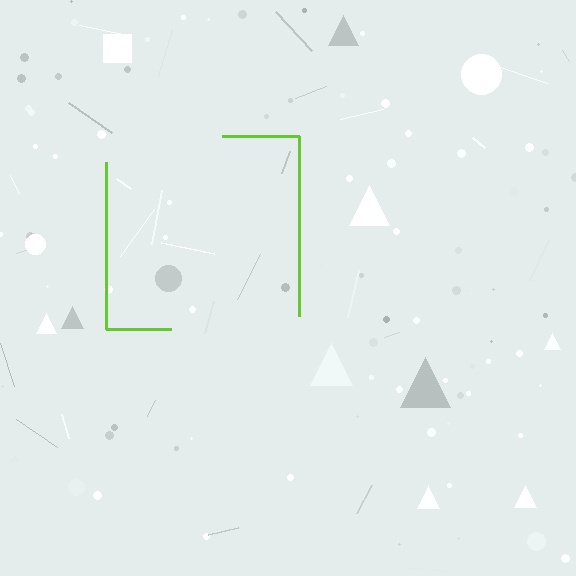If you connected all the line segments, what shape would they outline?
They would outline a square.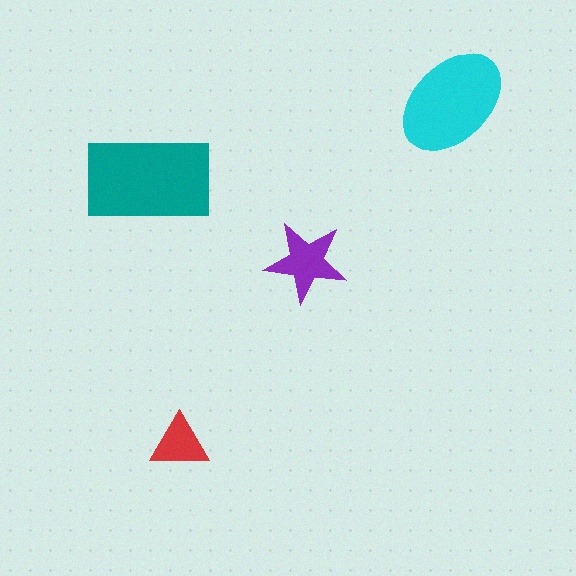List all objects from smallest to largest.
The red triangle, the purple star, the cyan ellipse, the teal rectangle.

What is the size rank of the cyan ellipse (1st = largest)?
2nd.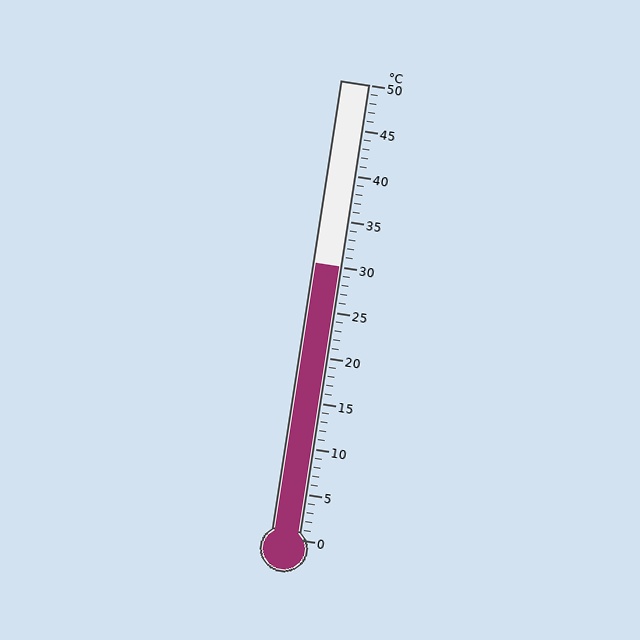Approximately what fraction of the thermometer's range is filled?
The thermometer is filled to approximately 60% of its range.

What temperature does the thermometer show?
The thermometer shows approximately 30°C.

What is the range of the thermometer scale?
The thermometer scale ranges from 0°C to 50°C.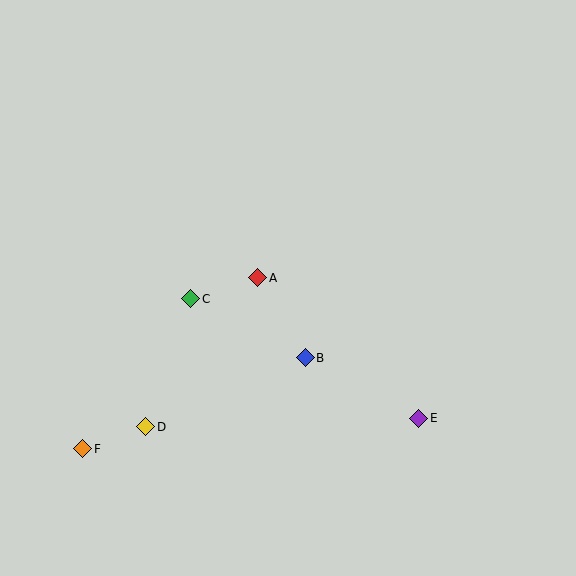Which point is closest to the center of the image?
Point A at (258, 278) is closest to the center.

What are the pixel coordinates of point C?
Point C is at (191, 299).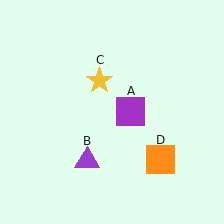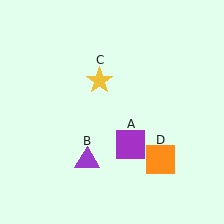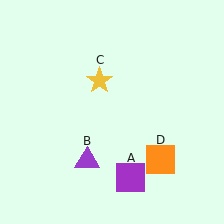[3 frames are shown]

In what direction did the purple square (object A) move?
The purple square (object A) moved down.